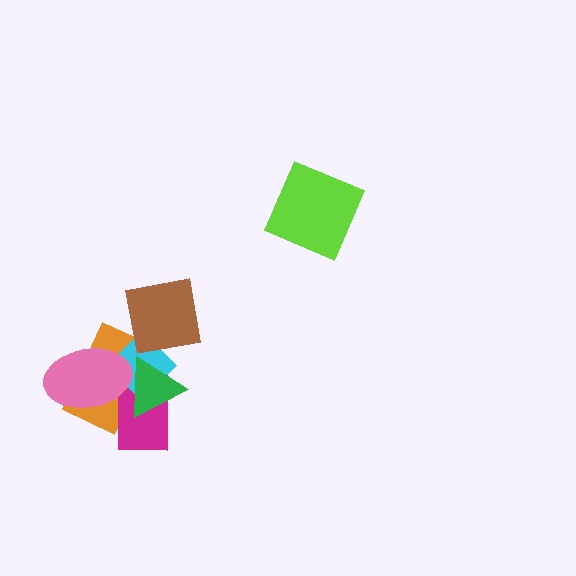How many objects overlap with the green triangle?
5 objects overlap with the green triangle.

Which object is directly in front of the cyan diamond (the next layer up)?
The green triangle is directly in front of the cyan diamond.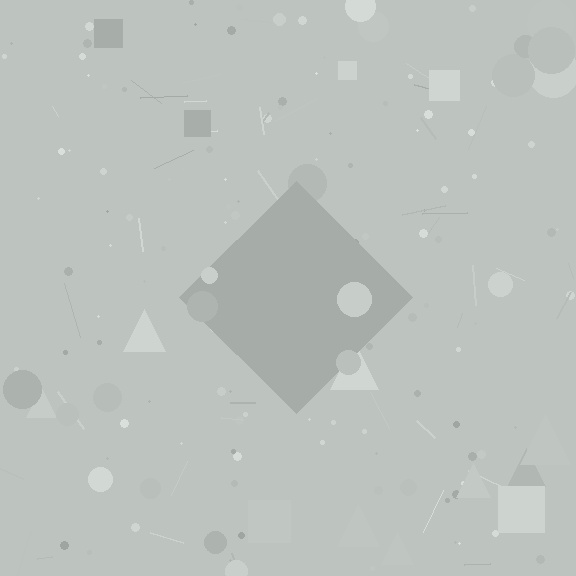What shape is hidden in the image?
A diamond is hidden in the image.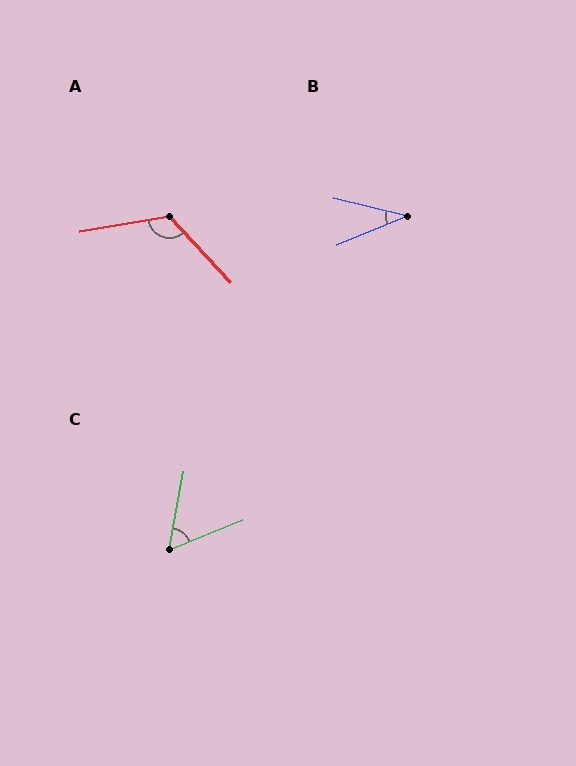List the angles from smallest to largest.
B (36°), C (57°), A (124°).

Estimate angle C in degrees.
Approximately 57 degrees.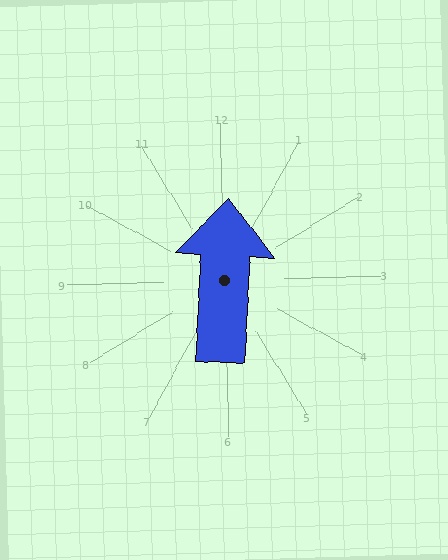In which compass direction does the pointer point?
North.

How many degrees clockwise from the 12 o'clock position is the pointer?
Approximately 4 degrees.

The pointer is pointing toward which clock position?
Roughly 12 o'clock.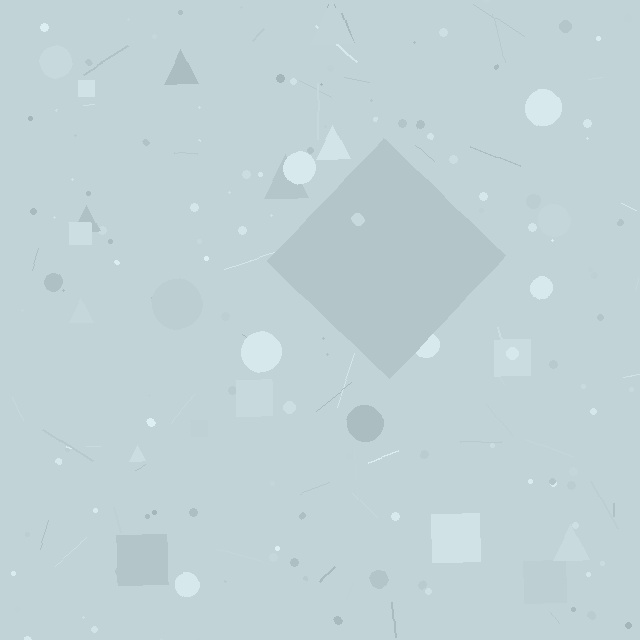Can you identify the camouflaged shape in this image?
The camouflaged shape is a diamond.